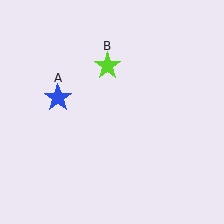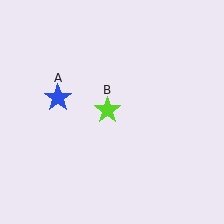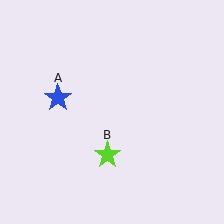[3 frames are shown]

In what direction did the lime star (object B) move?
The lime star (object B) moved down.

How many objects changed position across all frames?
1 object changed position: lime star (object B).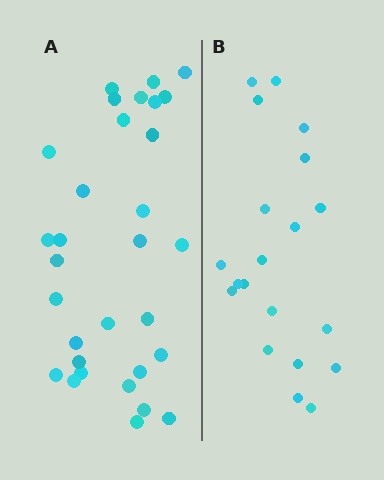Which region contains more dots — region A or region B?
Region A (the left region) has more dots.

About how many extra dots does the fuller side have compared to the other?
Region A has roughly 12 or so more dots than region B.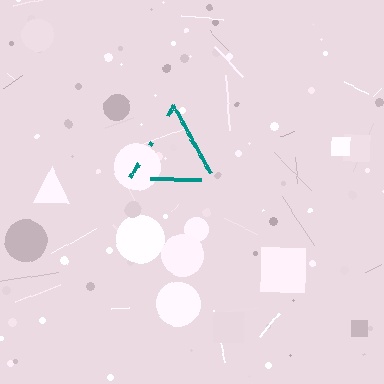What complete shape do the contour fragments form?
The contour fragments form a triangle.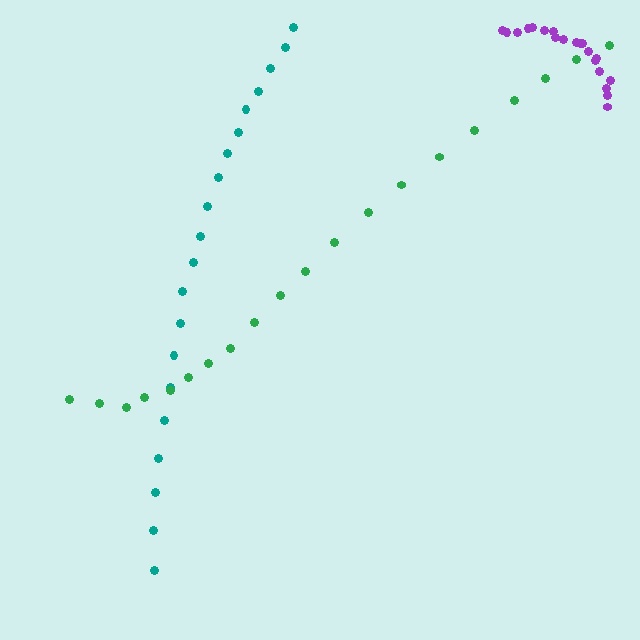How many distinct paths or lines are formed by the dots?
There are 3 distinct paths.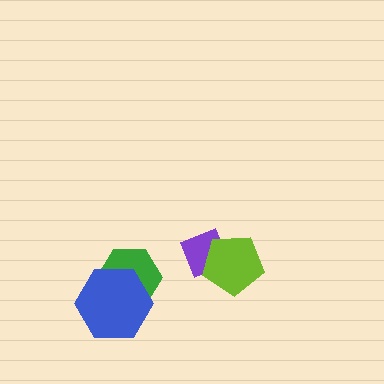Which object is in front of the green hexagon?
The blue hexagon is in front of the green hexagon.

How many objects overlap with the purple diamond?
1 object overlaps with the purple diamond.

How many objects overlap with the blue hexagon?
1 object overlaps with the blue hexagon.